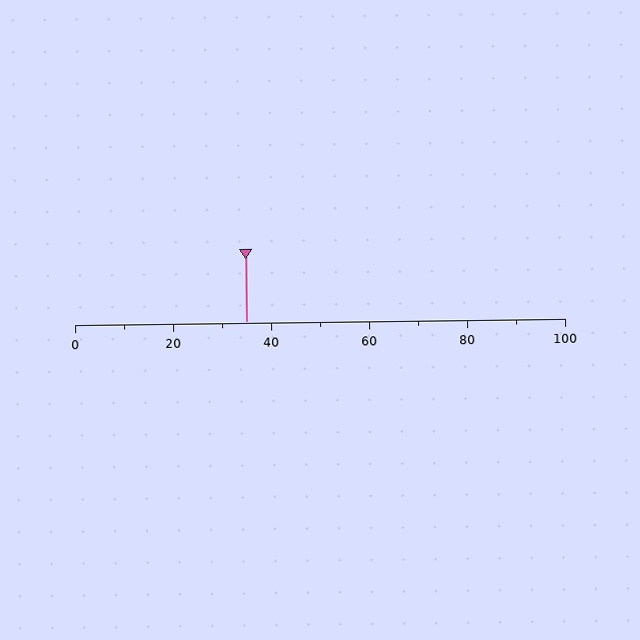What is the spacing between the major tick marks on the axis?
The major ticks are spaced 20 apart.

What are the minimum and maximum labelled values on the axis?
The axis runs from 0 to 100.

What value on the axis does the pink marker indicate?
The marker indicates approximately 35.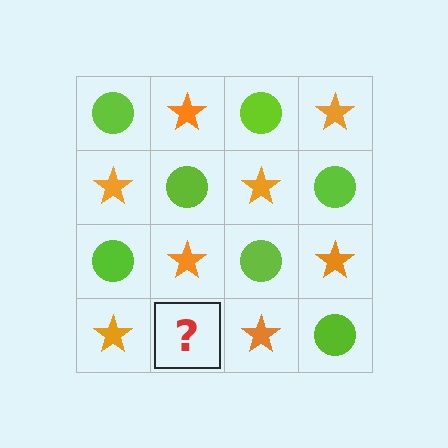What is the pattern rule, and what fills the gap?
The rule is that it alternates lime circle and orange star in a checkerboard pattern. The gap should be filled with a lime circle.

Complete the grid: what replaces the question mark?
The question mark should be replaced with a lime circle.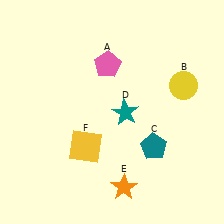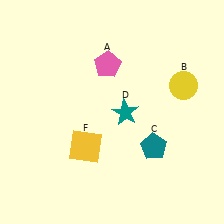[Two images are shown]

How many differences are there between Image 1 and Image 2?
There is 1 difference between the two images.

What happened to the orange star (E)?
The orange star (E) was removed in Image 2. It was in the bottom-right area of Image 1.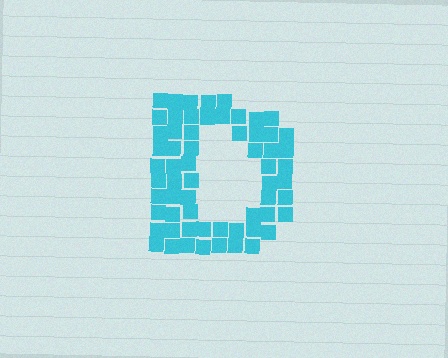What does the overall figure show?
The overall figure shows the letter D.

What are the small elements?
The small elements are squares.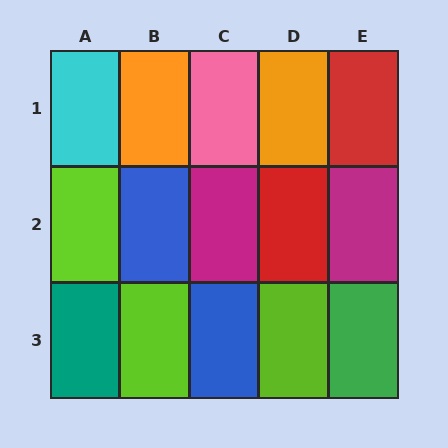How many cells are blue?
2 cells are blue.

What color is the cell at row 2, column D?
Red.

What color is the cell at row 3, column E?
Green.